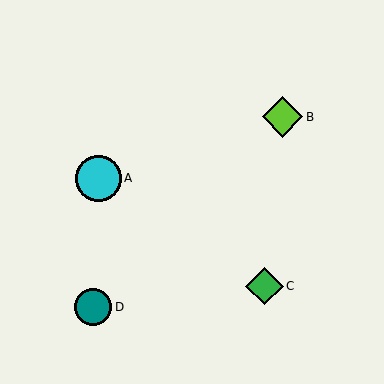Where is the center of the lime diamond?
The center of the lime diamond is at (282, 117).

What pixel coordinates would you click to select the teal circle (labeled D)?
Click at (93, 307) to select the teal circle D.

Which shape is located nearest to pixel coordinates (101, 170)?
The cyan circle (labeled A) at (98, 178) is nearest to that location.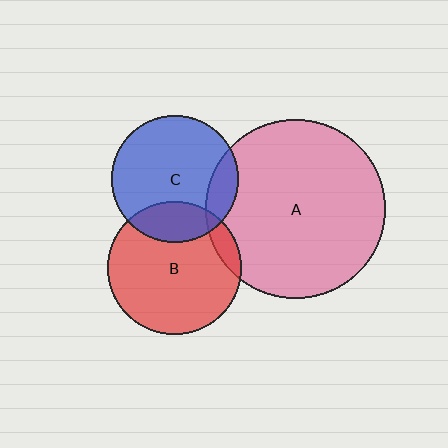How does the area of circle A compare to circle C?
Approximately 2.0 times.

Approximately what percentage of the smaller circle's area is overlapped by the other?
Approximately 20%.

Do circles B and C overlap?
Yes.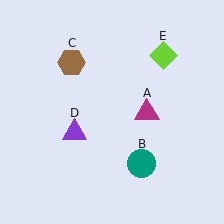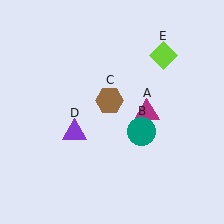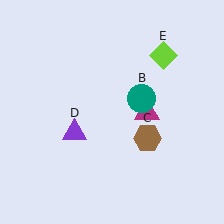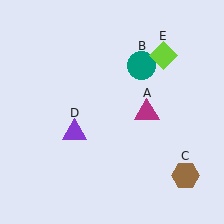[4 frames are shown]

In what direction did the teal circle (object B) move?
The teal circle (object B) moved up.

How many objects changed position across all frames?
2 objects changed position: teal circle (object B), brown hexagon (object C).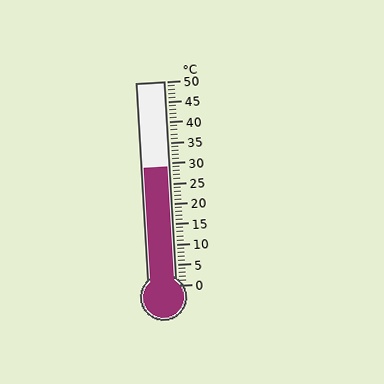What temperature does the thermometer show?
The thermometer shows approximately 29°C.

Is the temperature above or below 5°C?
The temperature is above 5°C.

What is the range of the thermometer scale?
The thermometer scale ranges from 0°C to 50°C.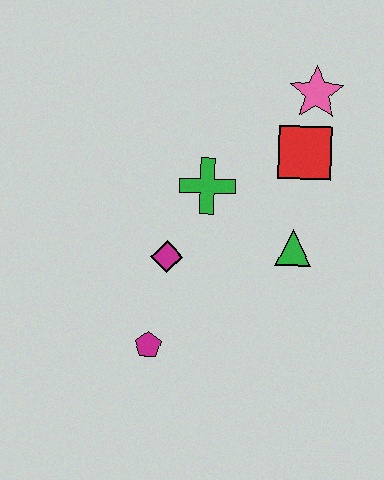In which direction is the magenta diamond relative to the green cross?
The magenta diamond is below the green cross.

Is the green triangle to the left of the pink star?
Yes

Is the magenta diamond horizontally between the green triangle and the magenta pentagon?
Yes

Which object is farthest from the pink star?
The magenta pentagon is farthest from the pink star.